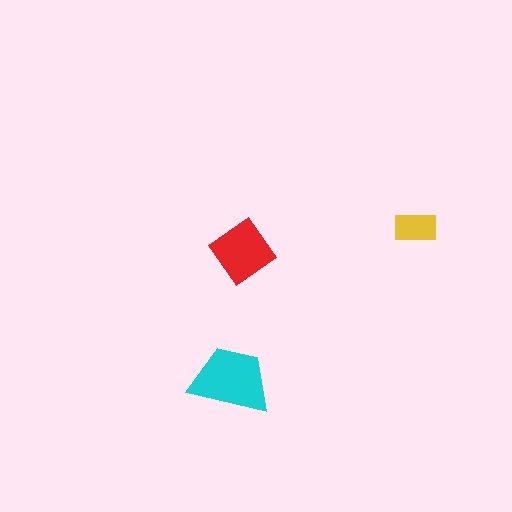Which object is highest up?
The yellow rectangle is topmost.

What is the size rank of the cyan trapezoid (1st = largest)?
1st.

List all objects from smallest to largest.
The yellow rectangle, the red diamond, the cyan trapezoid.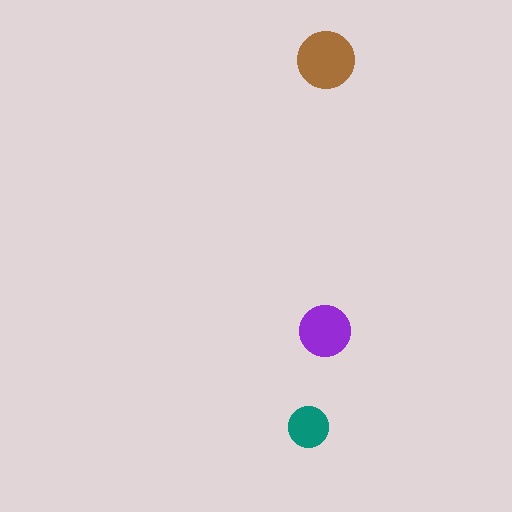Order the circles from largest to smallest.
the brown one, the purple one, the teal one.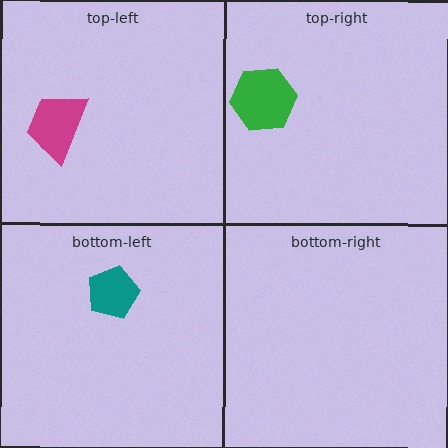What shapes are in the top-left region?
The magenta trapezoid.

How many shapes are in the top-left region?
1.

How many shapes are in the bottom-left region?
1.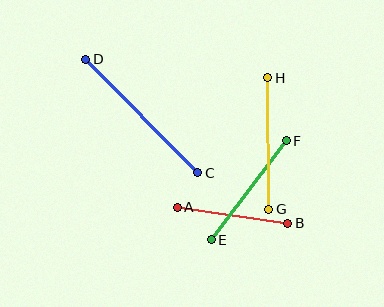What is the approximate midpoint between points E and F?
The midpoint is at approximately (249, 190) pixels.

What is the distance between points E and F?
The distance is approximately 124 pixels.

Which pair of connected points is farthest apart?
Points C and D are farthest apart.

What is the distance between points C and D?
The distance is approximately 159 pixels.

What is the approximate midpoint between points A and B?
The midpoint is at approximately (232, 215) pixels.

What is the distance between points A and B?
The distance is approximately 112 pixels.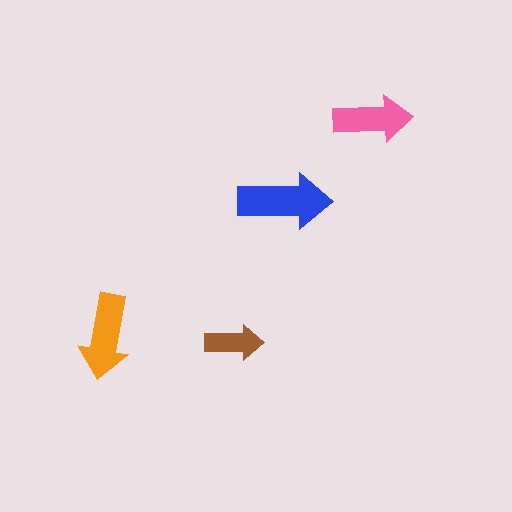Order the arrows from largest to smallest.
the blue one, the orange one, the pink one, the brown one.